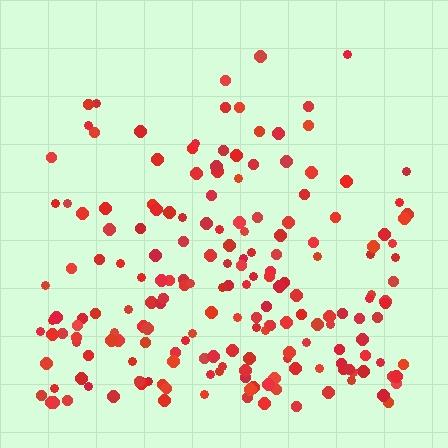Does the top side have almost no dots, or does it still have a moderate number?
Still a moderate number, just noticeably fewer than the bottom.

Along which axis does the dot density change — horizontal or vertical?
Vertical.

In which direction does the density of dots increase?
From top to bottom, with the bottom side densest.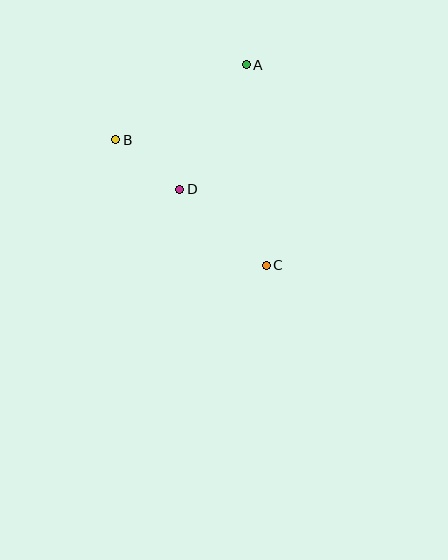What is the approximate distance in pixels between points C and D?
The distance between C and D is approximately 115 pixels.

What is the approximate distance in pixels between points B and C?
The distance between B and C is approximately 196 pixels.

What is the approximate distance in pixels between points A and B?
The distance between A and B is approximately 151 pixels.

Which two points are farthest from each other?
Points A and C are farthest from each other.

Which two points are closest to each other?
Points B and D are closest to each other.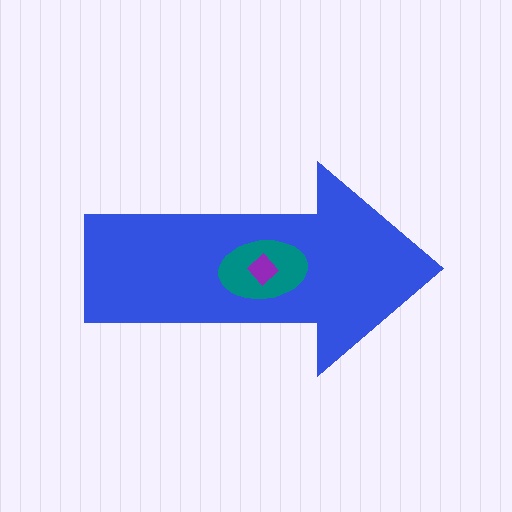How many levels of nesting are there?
3.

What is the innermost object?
The purple diamond.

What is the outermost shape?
The blue arrow.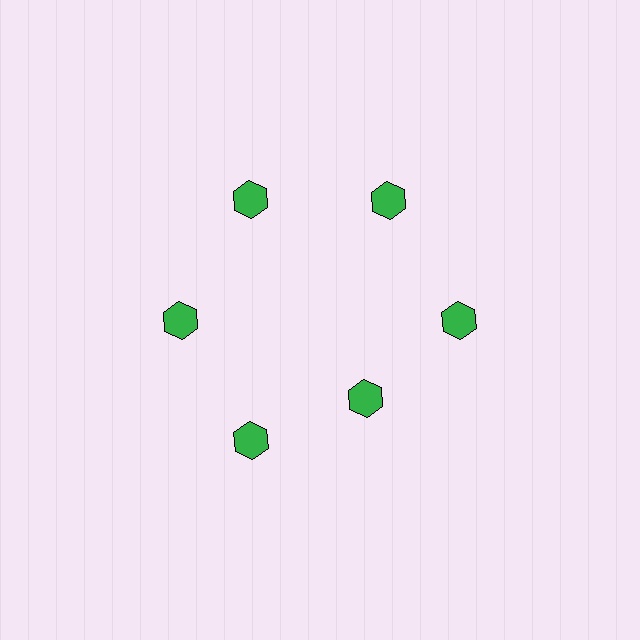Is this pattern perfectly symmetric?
No. The 6 green hexagons are arranged in a ring, but one element near the 5 o'clock position is pulled inward toward the center, breaking the 6-fold rotational symmetry.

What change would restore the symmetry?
The symmetry would be restored by moving it outward, back onto the ring so that all 6 hexagons sit at equal angles and equal distance from the center.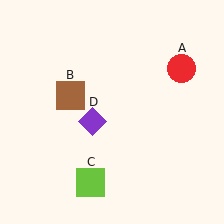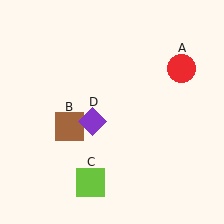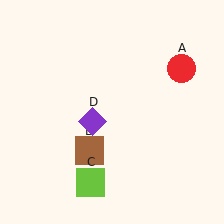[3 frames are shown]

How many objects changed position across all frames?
1 object changed position: brown square (object B).